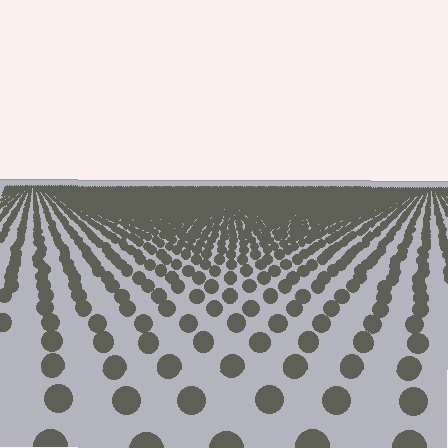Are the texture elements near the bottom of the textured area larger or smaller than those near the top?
Larger. Near the bottom, elements are closer to the viewer and appear at a bigger on-screen size.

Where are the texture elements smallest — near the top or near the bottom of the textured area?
Near the top.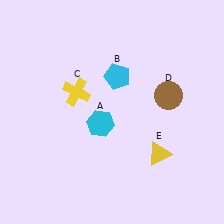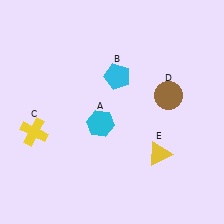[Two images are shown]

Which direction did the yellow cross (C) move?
The yellow cross (C) moved left.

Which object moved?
The yellow cross (C) moved left.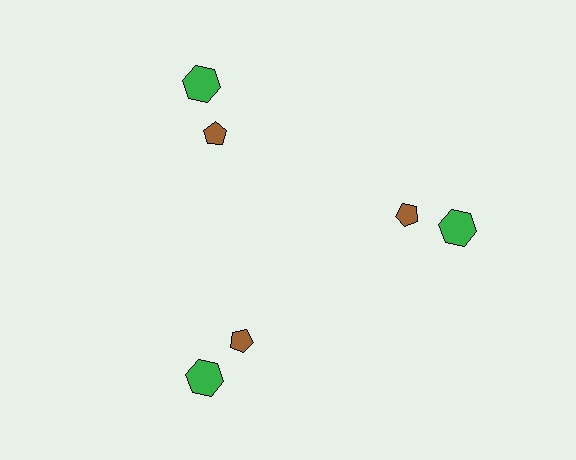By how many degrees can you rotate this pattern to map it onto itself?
The pattern maps onto itself every 120 degrees of rotation.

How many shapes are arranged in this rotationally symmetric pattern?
There are 6 shapes, arranged in 3 groups of 2.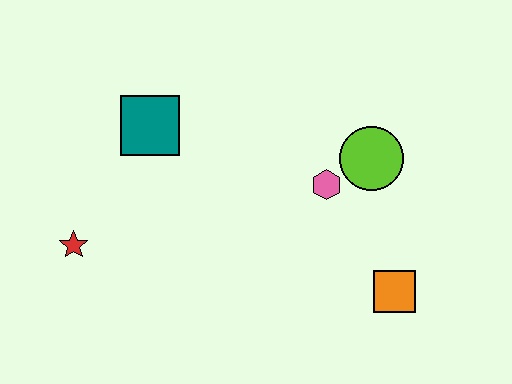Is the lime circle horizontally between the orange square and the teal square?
Yes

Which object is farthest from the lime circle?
The red star is farthest from the lime circle.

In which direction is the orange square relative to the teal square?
The orange square is to the right of the teal square.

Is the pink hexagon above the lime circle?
No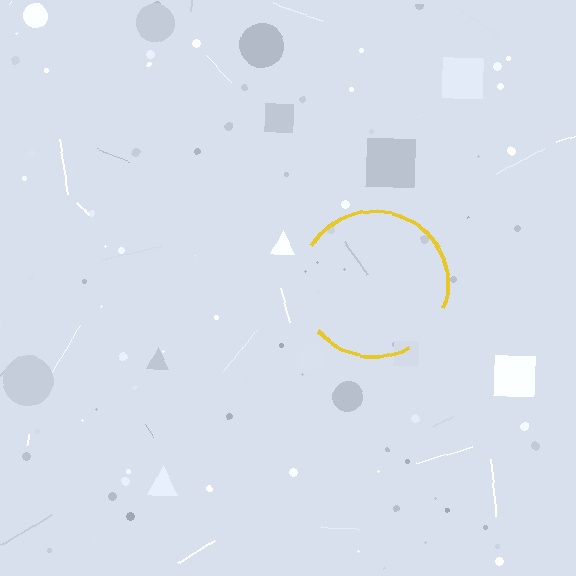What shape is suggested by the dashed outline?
The dashed outline suggests a circle.